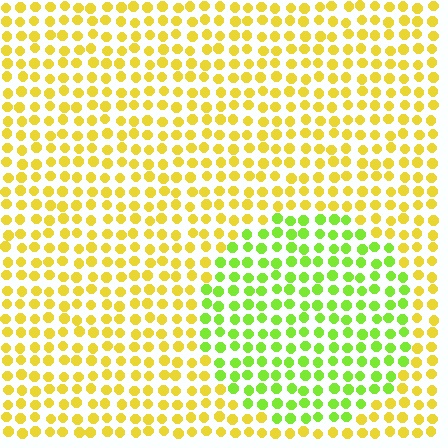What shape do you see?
I see a circle.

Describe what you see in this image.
The image is filled with small yellow elements in a uniform arrangement. A circle-shaped region is visible where the elements are tinted to a slightly different hue, forming a subtle color boundary.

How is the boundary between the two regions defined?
The boundary is defined purely by a slight shift in hue (about 43 degrees). Spacing, size, and orientation are identical on both sides.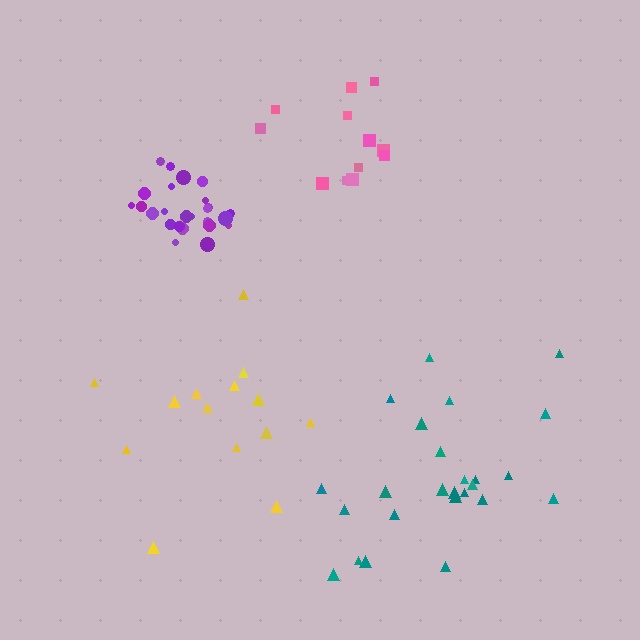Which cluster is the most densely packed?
Purple.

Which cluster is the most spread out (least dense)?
Pink.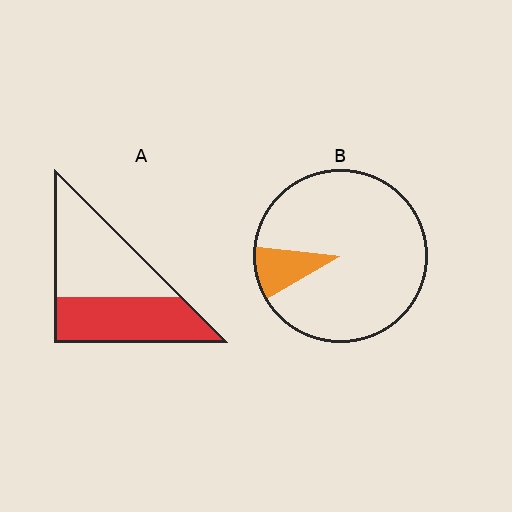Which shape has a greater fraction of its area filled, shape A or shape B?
Shape A.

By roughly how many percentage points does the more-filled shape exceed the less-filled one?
By roughly 35 percentage points (A over B).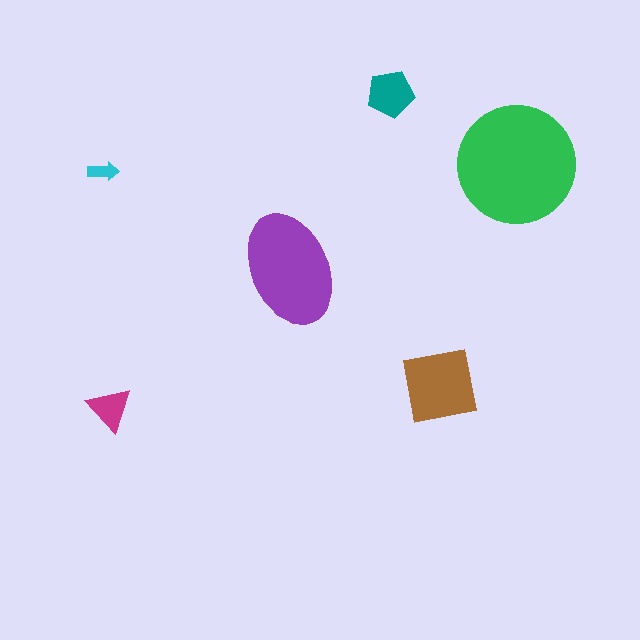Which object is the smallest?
The cyan arrow.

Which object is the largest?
The green circle.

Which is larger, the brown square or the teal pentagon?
The brown square.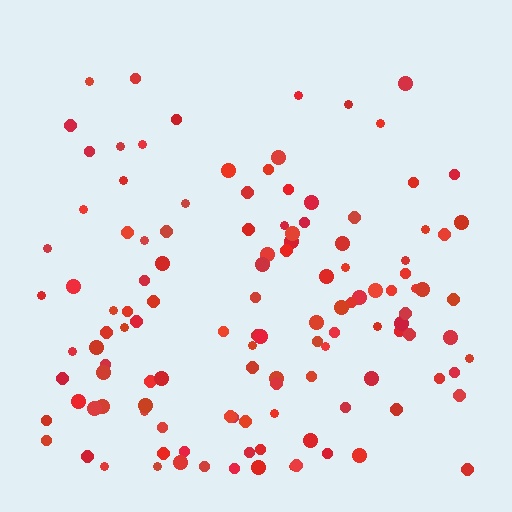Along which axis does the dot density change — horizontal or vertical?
Vertical.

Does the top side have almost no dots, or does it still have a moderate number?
Still a moderate number, just noticeably fewer than the bottom.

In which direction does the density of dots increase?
From top to bottom, with the bottom side densest.